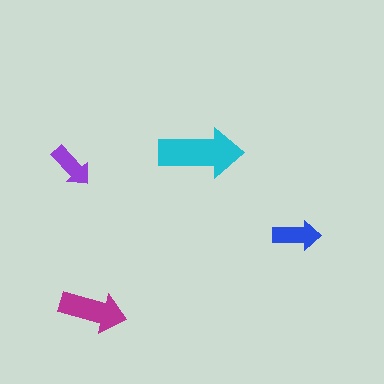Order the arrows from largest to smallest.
the cyan one, the magenta one, the blue one, the purple one.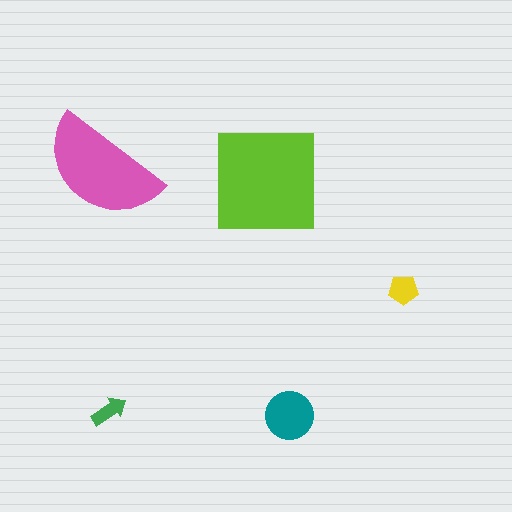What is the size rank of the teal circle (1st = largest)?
3rd.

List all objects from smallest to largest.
The green arrow, the yellow pentagon, the teal circle, the pink semicircle, the lime square.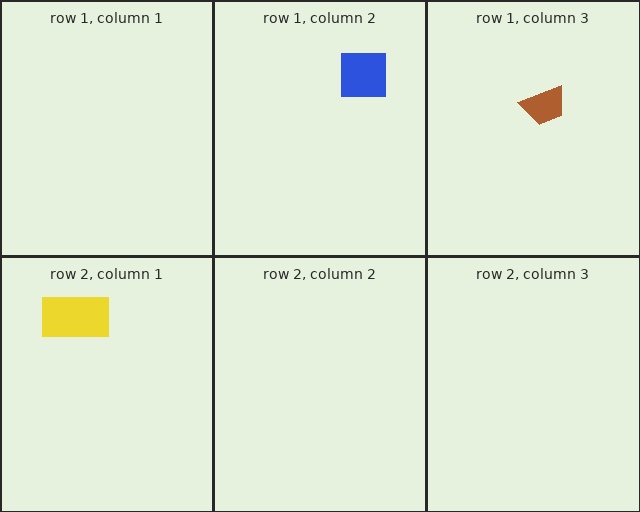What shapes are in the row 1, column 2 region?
The blue square.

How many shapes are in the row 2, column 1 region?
1.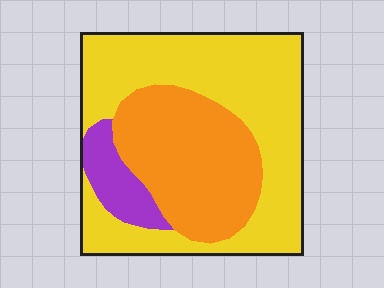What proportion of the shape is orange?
Orange covers around 35% of the shape.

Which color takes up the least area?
Purple, at roughly 10%.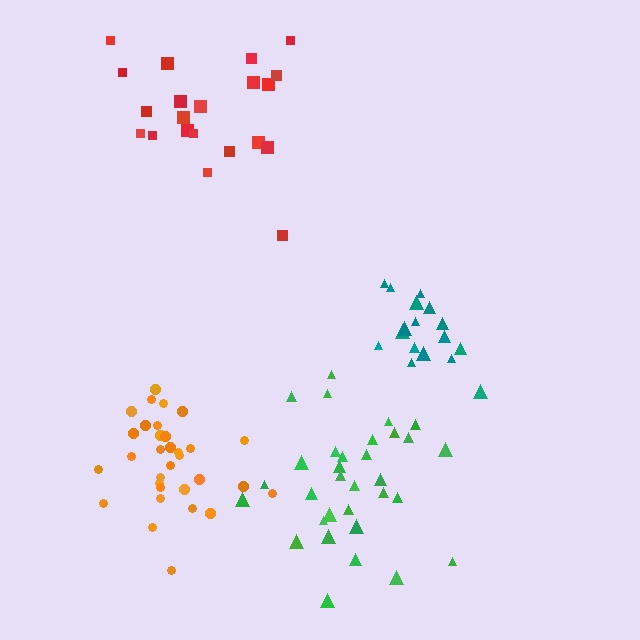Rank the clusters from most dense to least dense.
orange, teal, green, red.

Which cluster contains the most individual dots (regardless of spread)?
Orange (32).